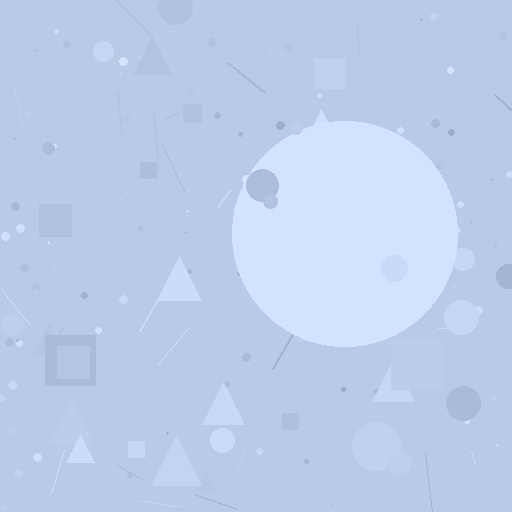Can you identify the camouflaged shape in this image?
The camouflaged shape is a circle.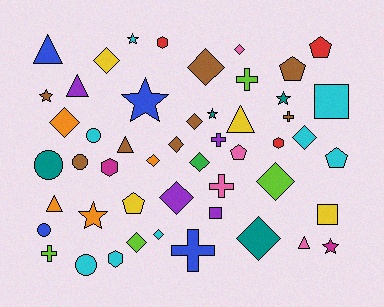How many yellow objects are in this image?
There are 4 yellow objects.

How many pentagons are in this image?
There are 5 pentagons.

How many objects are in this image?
There are 50 objects.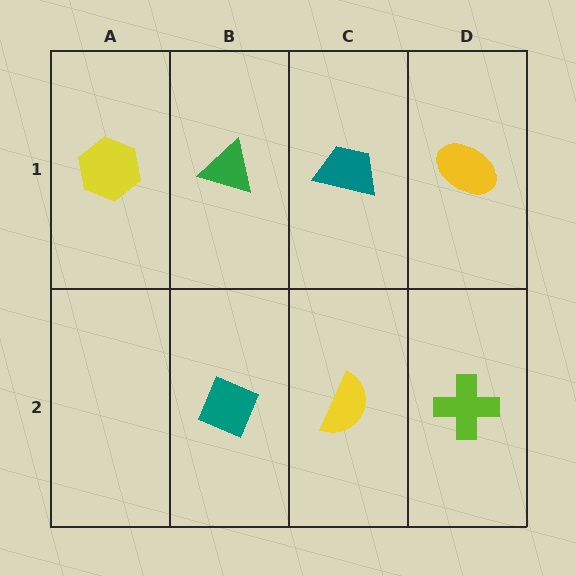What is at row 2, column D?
A lime cross.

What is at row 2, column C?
A yellow semicircle.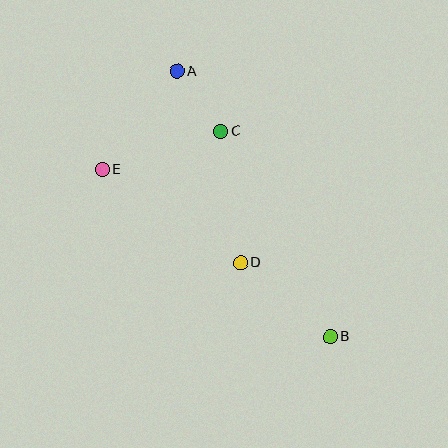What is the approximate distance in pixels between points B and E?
The distance between B and E is approximately 283 pixels.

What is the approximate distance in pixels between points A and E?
The distance between A and E is approximately 123 pixels.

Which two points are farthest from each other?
Points A and B are farthest from each other.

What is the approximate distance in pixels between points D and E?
The distance between D and E is approximately 167 pixels.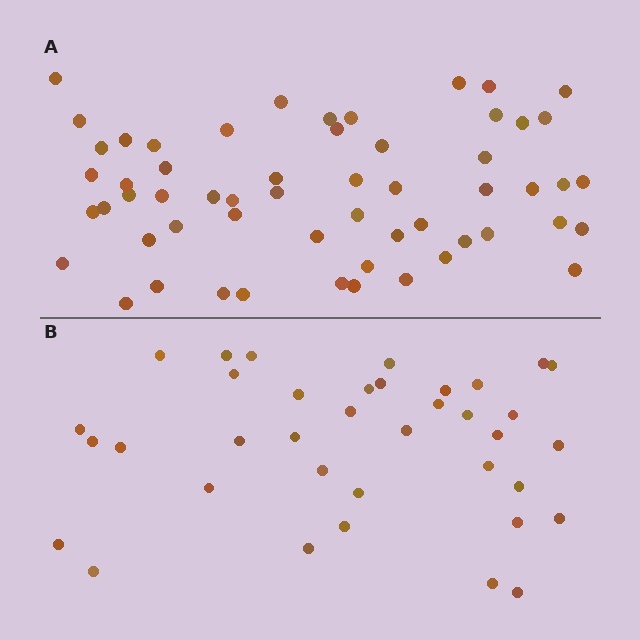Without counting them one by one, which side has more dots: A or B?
Region A (the top region) has more dots.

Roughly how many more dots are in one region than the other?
Region A has approximately 20 more dots than region B.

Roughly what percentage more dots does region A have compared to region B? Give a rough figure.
About 55% more.